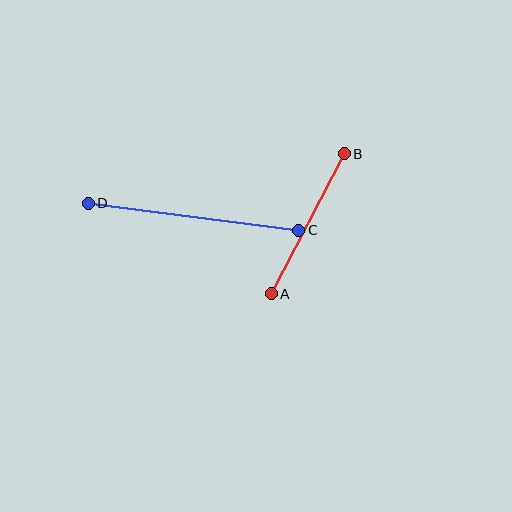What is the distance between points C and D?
The distance is approximately 212 pixels.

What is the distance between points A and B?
The distance is approximately 158 pixels.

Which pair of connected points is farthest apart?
Points C and D are farthest apart.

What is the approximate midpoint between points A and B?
The midpoint is at approximately (308, 224) pixels.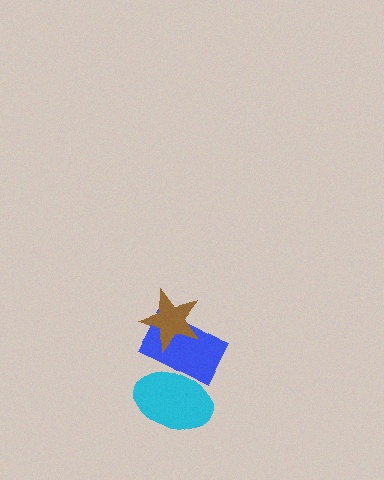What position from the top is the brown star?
The brown star is 1st from the top.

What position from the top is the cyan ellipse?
The cyan ellipse is 3rd from the top.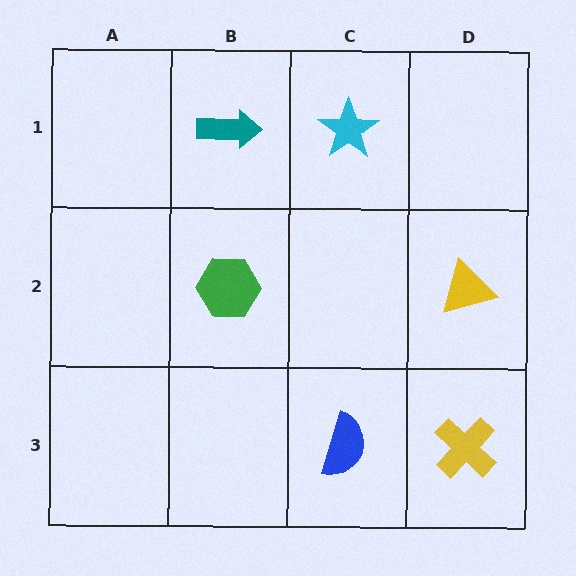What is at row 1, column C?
A cyan star.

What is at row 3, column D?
A yellow cross.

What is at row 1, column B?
A teal arrow.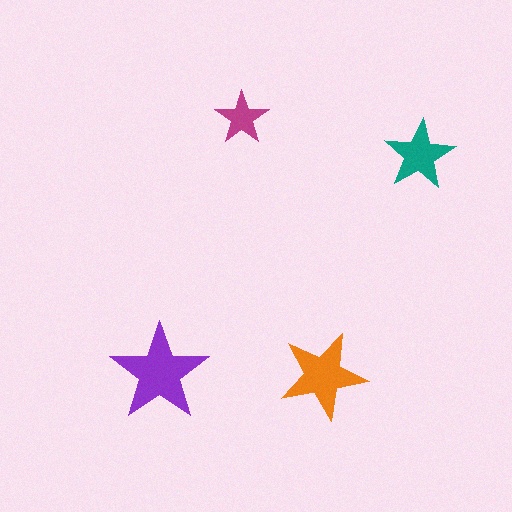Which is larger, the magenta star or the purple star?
The purple one.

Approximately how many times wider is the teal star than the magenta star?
About 1.5 times wider.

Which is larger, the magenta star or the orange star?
The orange one.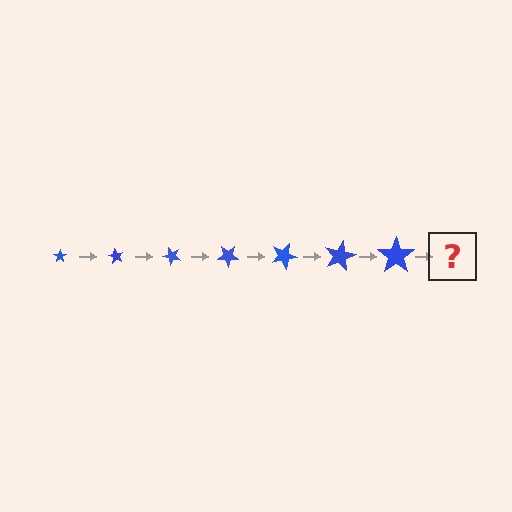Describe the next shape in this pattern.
It should be a star, larger than the previous one and rotated 420 degrees from the start.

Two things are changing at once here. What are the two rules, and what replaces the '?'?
The two rules are that the star grows larger each step and it rotates 60 degrees each step. The '?' should be a star, larger than the previous one and rotated 420 degrees from the start.